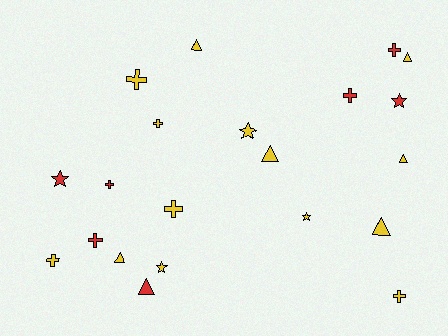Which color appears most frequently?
Yellow, with 14 objects.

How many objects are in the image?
There are 21 objects.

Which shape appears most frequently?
Cross, with 9 objects.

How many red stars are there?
There are 2 red stars.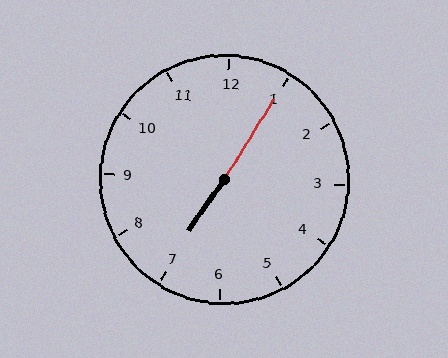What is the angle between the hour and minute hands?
Approximately 178 degrees.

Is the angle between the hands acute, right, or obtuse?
It is obtuse.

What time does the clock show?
7:05.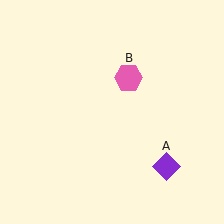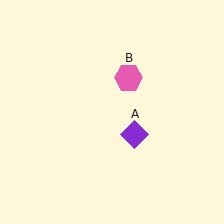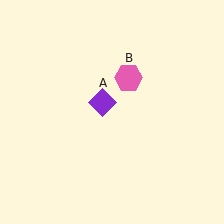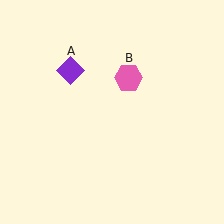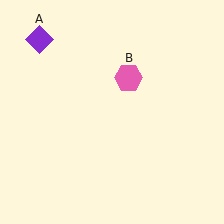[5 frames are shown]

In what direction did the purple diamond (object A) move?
The purple diamond (object A) moved up and to the left.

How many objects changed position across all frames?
1 object changed position: purple diamond (object A).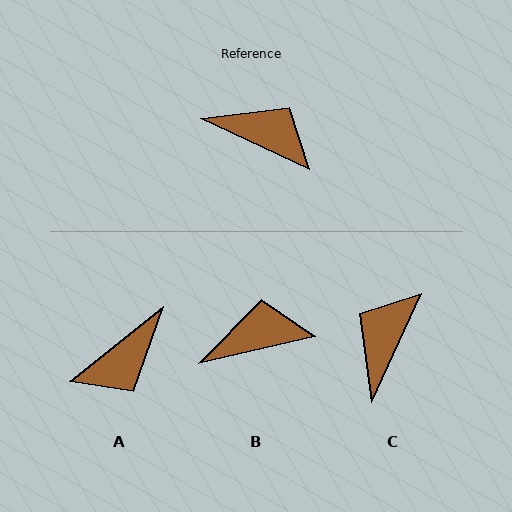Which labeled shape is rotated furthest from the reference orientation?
A, about 117 degrees away.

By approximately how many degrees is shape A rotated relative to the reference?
Approximately 117 degrees clockwise.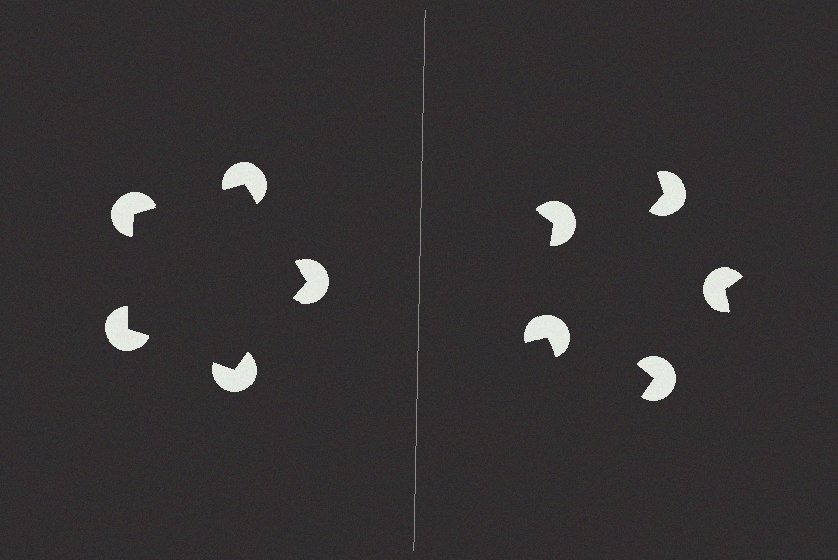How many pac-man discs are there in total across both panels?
10 — 5 on each side.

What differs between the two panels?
The pac-man discs are positioned identically on both sides; only the wedge orientations differ. On the left they align to a pentagon; on the right they are misaligned.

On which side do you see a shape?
An illusory pentagon appears on the left side. On the right side the wedge cuts are rotated, so no coherent shape forms.